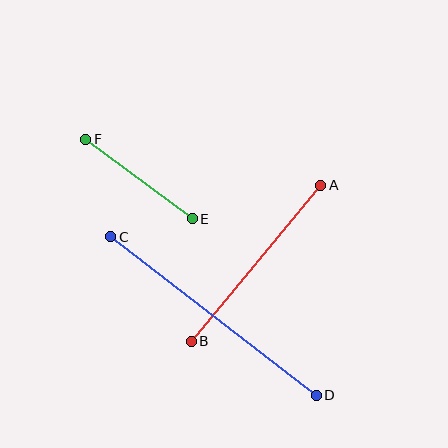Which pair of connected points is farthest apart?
Points C and D are farthest apart.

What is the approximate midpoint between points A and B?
The midpoint is at approximately (256, 263) pixels.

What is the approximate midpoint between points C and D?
The midpoint is at approximately (214, 316) pixels.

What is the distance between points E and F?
The distance is approximately 132 pixels.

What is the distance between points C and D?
The distance is approximately 260 pixels.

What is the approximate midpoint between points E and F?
The midpoint is at approximately (139, 179) pixels.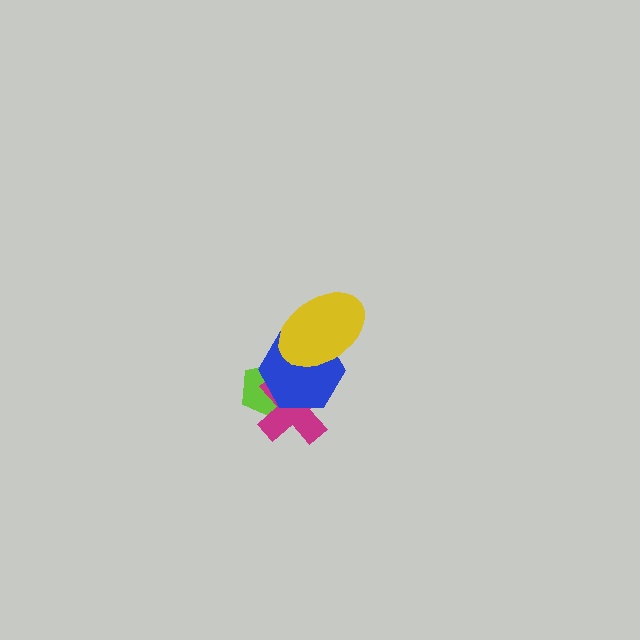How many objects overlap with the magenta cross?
2 objects overlap with the magenta cross.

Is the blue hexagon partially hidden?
Yes, it is partially covered by another shape.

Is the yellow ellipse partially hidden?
No, no other shape covers it.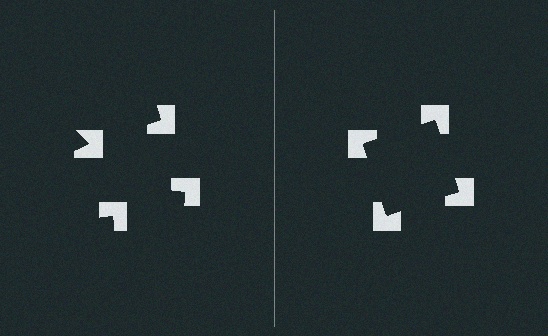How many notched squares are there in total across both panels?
8 — 4 on each side.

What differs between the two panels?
The notched squares are positioned identically on both sides; only the wedge orientations differ. On the right they align to a square; on the left they are misaligned.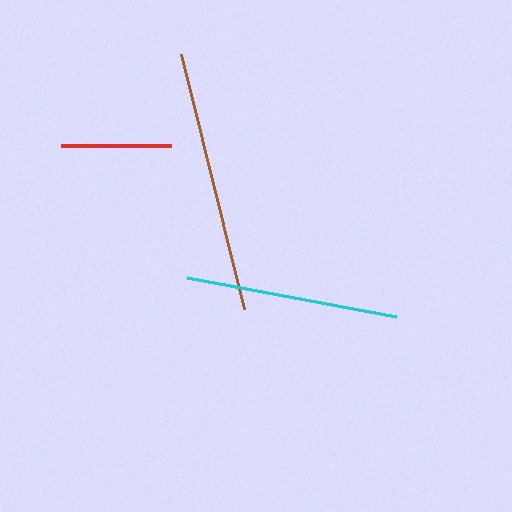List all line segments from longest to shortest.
From longest to shortest: brown, cyan, red.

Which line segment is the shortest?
The red line is the shortest at approximately 109 pixels.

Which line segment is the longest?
The brown line is the longest at approximately 263 pixels.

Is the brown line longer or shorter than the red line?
The brown line is longer than the red line.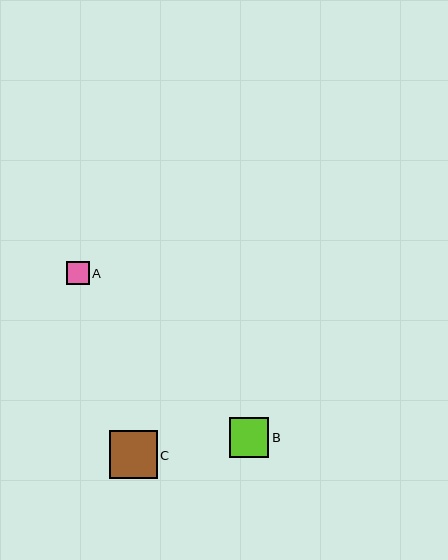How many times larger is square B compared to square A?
Square B is approximately 1.7 times the size of square A.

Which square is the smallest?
Square A is the smallest with a size of approximately 23 pixels.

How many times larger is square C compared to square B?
Square C is approximately 1.2 times the size of square B.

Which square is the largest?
Square C is the largest with a size of approximately 48 pixels.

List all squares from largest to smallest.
From largest to smallest: C, B, A.